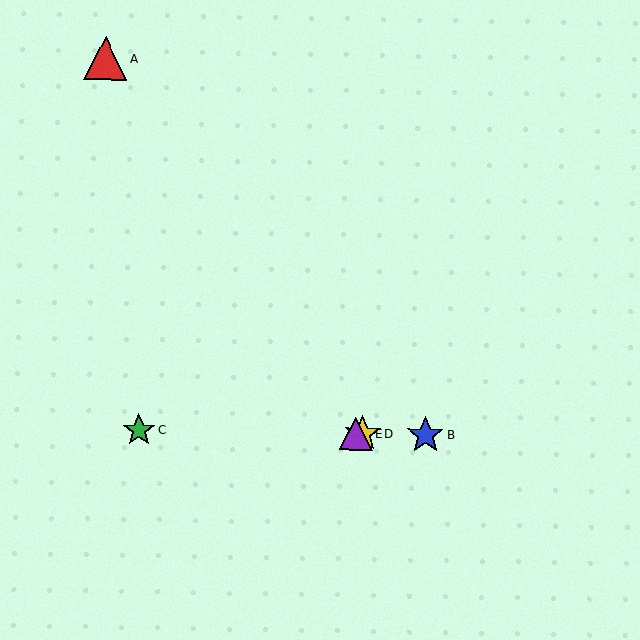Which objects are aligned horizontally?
Objects B, C, D, E are aligned horizontally.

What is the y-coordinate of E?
Object E is at y≈434.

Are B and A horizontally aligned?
No, B is at y≈435 and A is at y≈59.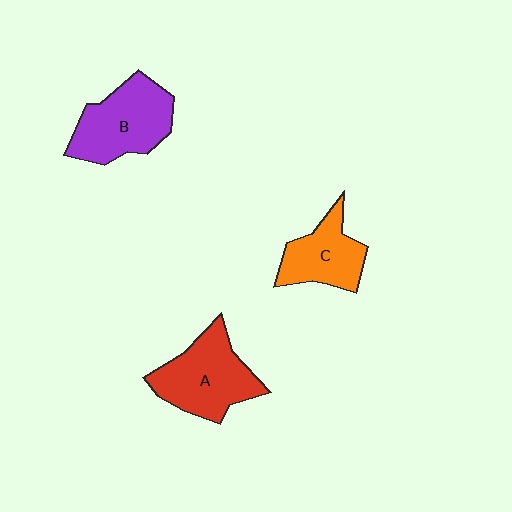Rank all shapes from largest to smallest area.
From largest to smallest: A (red), B (purple), C (orange).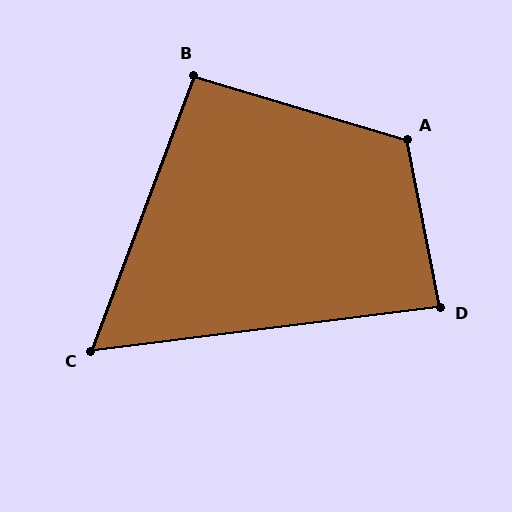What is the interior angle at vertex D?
Approximately 86 degrees (approximately right).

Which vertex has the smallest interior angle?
C, at approximately 62 degrees.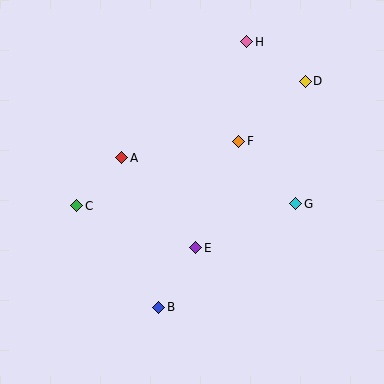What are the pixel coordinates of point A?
Point A is at (122, 158).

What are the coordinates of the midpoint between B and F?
The midpoint between B and F is at (199, 224).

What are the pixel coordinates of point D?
Point D is at (305, 81).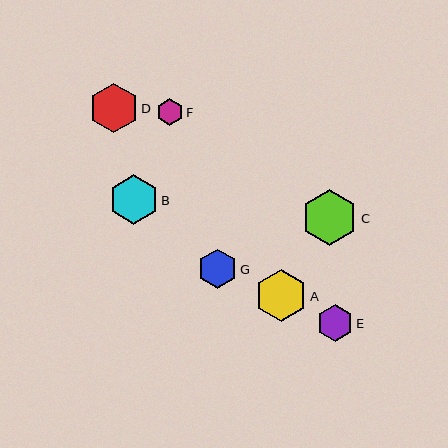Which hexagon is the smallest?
Hexagon F is the smallest with a size of approximately 27 pixels.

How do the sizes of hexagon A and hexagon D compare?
Hexagon A and hexagon D are approximately the same size.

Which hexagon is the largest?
Hexagon C is the largest with a size of approximately 56 pixels.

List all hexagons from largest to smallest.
From largest to smallest: C, A, B, D, G, E, F.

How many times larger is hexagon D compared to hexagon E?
Hexagon D is approximately 1.4 times the size of hexagon E.